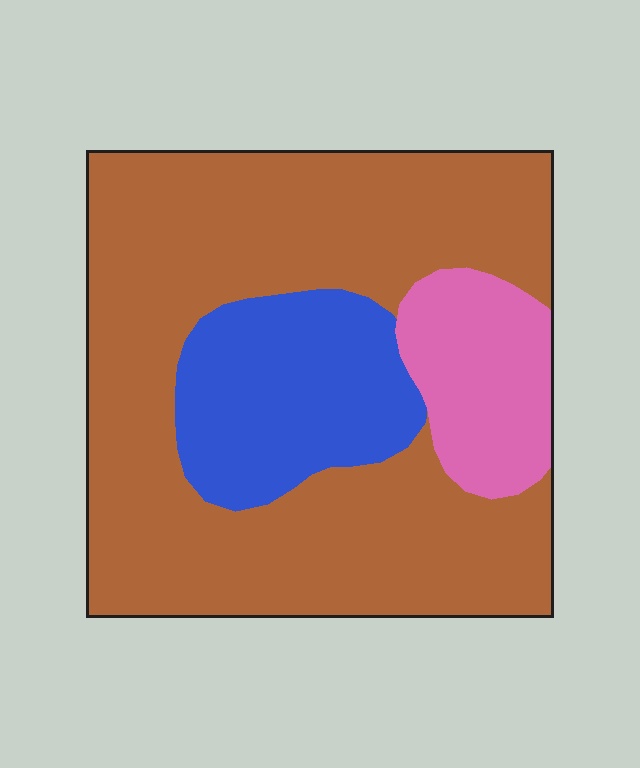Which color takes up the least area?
Pink, at roughly 15%.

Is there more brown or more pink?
Brown.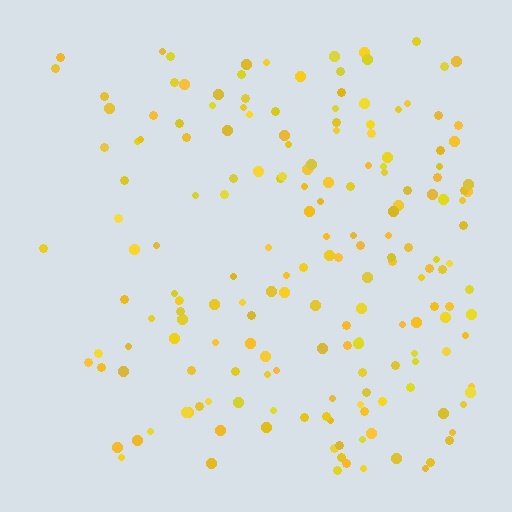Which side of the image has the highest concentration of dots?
The right.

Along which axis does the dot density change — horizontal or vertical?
Horizontal.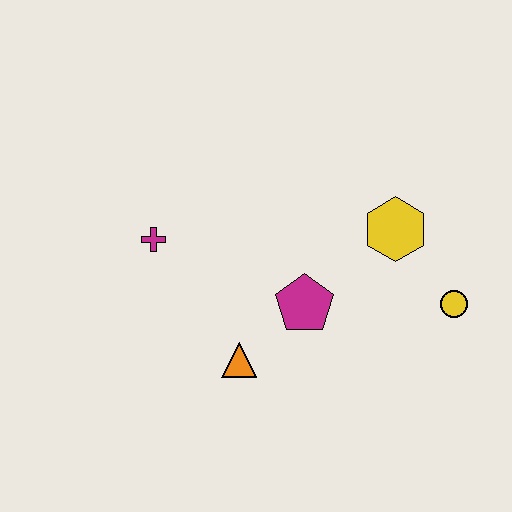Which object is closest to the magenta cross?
The orange triangle is closest to the magenta cross.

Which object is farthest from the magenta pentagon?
The magenta cross is farthest from the magenta pentagon.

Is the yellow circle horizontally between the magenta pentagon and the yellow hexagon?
No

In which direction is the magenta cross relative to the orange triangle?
The magenta cross is above the orange triangle.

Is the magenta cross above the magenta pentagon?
Yes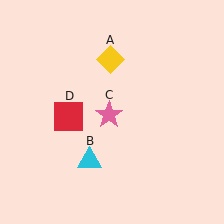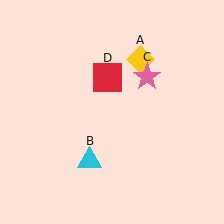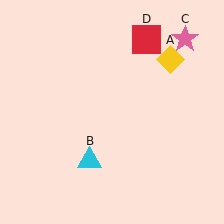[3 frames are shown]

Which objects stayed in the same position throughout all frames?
Cyan triangle (object B) remained stationary.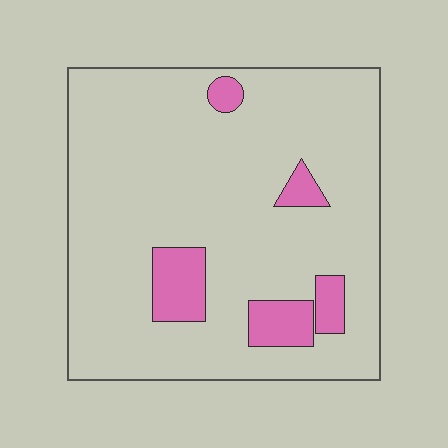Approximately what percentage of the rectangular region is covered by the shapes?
Approximately 10%.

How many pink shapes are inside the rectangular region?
5.